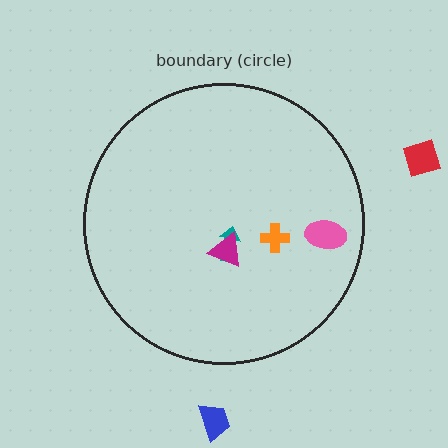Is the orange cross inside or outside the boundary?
Inside.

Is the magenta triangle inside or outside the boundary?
Inside.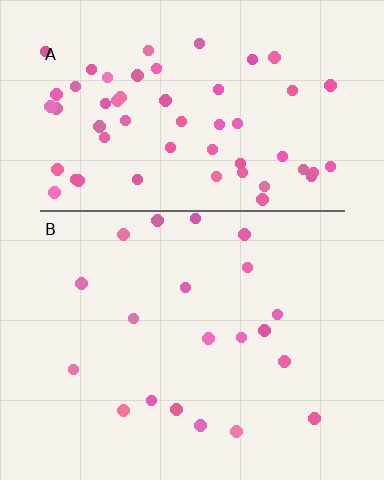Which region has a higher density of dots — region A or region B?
A (the top).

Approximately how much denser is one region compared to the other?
Approximately 2.9× — region A over region B.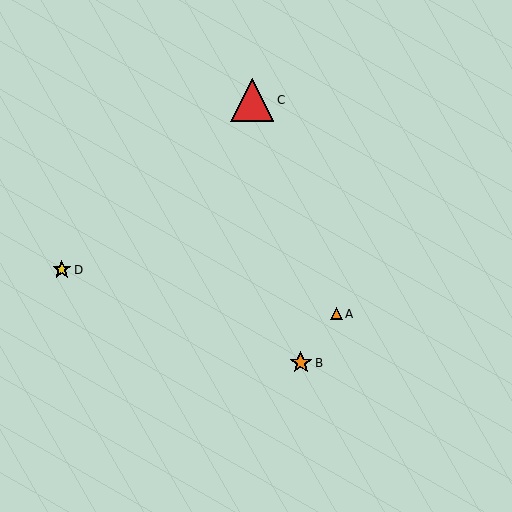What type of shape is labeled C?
Shape C is a red triangle.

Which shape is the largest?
The red triangle (labeled C) is the largest.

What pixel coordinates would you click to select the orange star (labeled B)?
Click at (301, 363) to select the orange star B.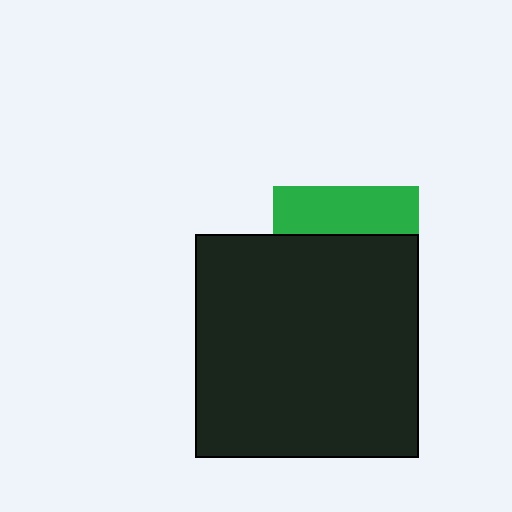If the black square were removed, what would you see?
You would see the complete green square.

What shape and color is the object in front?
The object in front is a black square.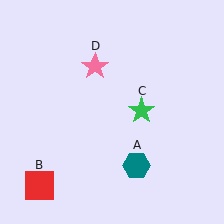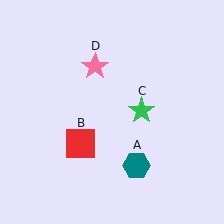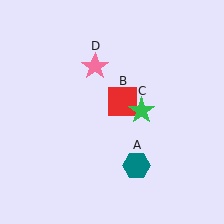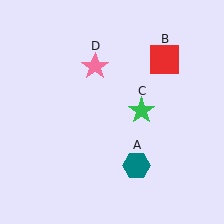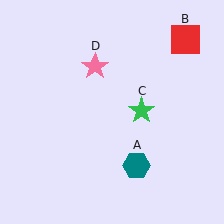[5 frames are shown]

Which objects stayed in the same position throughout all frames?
Teal hexagon (object A) and green star (object C) and pink star (object D) remained stationary.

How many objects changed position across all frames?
1 object changed position: red square (object B).